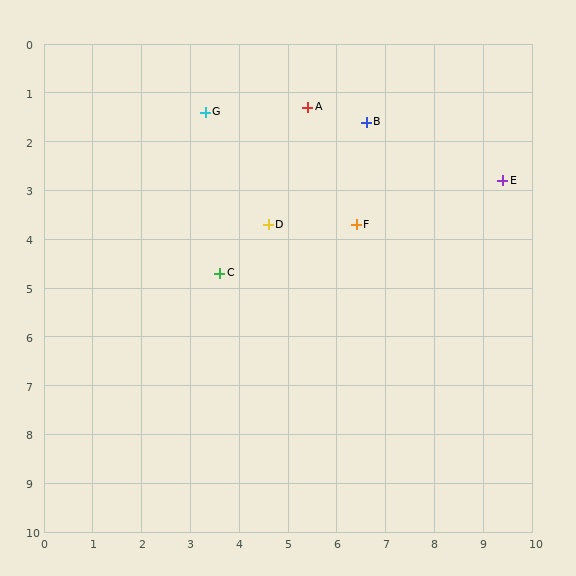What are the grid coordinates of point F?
Point F is at approximately (6.4, 3.7).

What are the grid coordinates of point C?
Point C is at approximately (3.6, 4.7).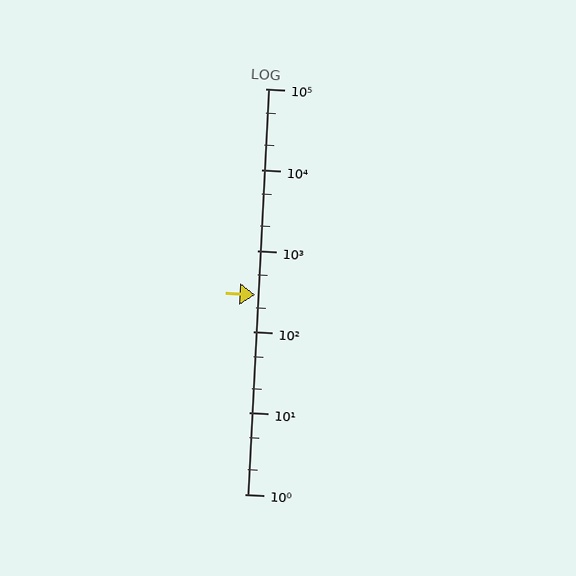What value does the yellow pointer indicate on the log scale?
The pointer indicates approximately 290.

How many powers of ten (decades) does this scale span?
The scale spans 5 decades, from 1 to 100000.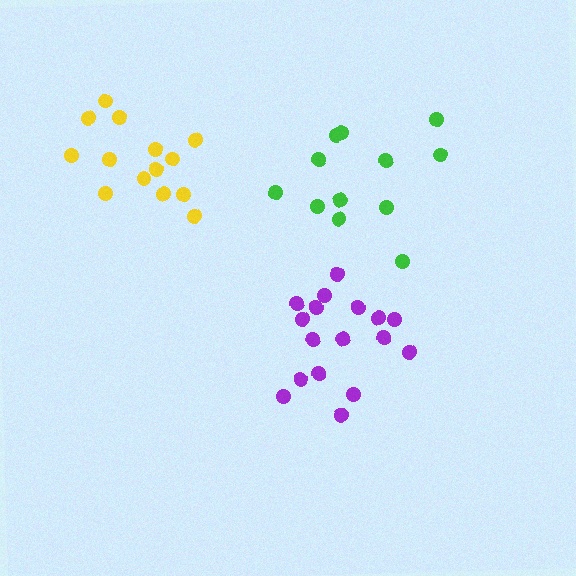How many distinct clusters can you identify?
There are 3 distinct clusters.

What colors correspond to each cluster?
The clusters are colored: purple, green, yellow.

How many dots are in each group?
Group 1: 17 dots, Group 2: 12 dots, Group 3: 14 dots (43 total).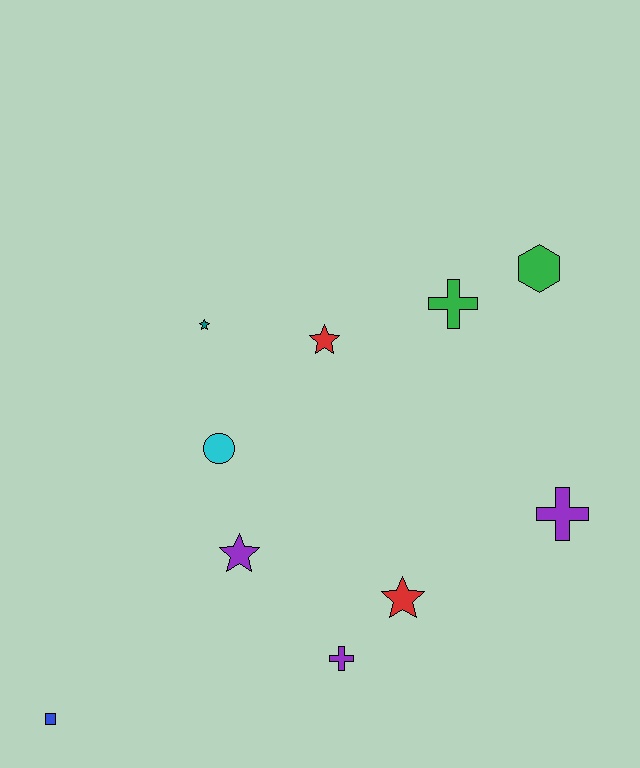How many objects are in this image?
There are 10 objects.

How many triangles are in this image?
There are no triangles.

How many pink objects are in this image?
There are no pink objects.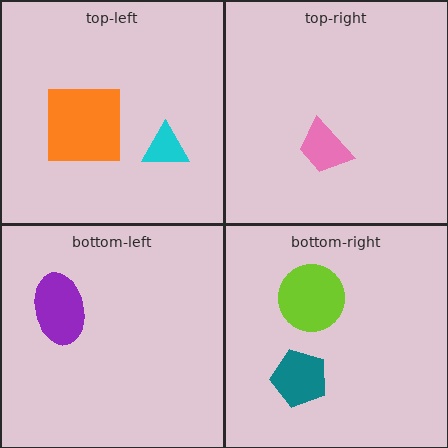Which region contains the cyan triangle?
The top-left region.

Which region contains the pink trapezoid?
The top-right region.